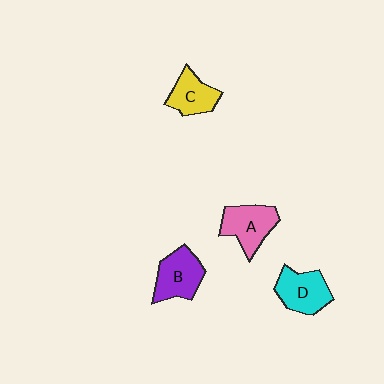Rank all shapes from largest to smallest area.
From largest to smallest: A (pink), B (purple), D (cyan), C (yellow).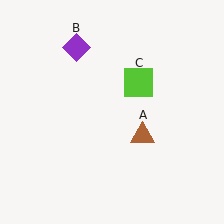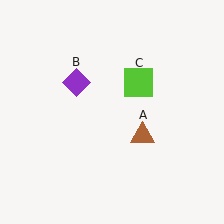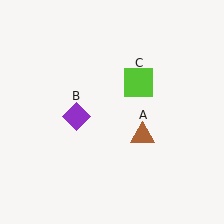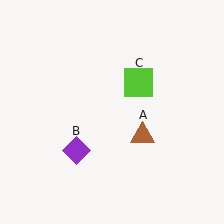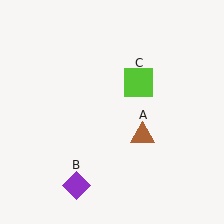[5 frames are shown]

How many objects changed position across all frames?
1 object changed position: purple diamond (object B).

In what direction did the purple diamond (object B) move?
The purple diamond (object B) moved down.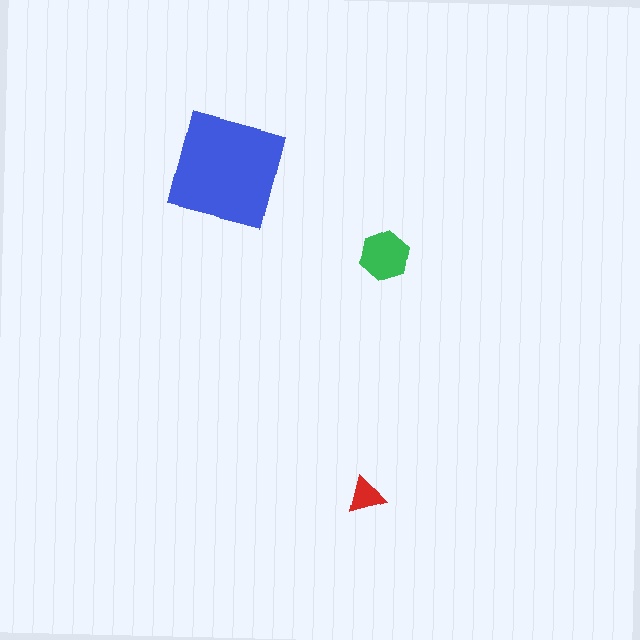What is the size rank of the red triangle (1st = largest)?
3rd.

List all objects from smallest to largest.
The red triangle, the green hexagon, the blue square.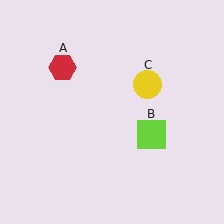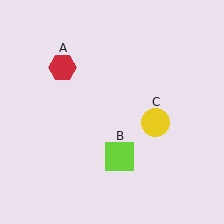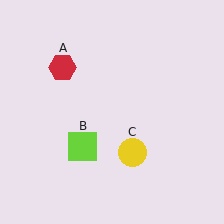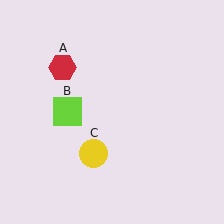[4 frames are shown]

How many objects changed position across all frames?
2 objects changed position: lime square (object B), yellow circle (object C).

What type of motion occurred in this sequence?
The lime square (object B), yellow circle (object C) rotated clockwise around the center of the scene.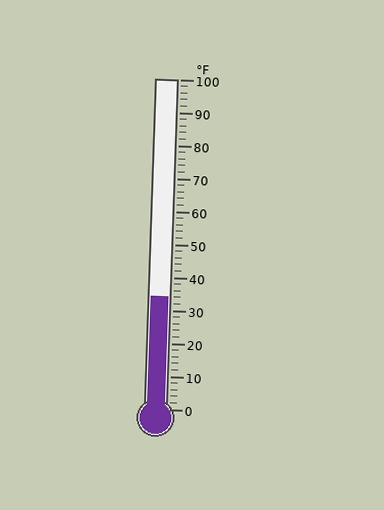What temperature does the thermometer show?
The thermometer shows approximately 34°F.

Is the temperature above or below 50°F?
The temperature is below 50°F.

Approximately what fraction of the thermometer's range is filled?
The thermometer is filled to approximately 35% of its range.